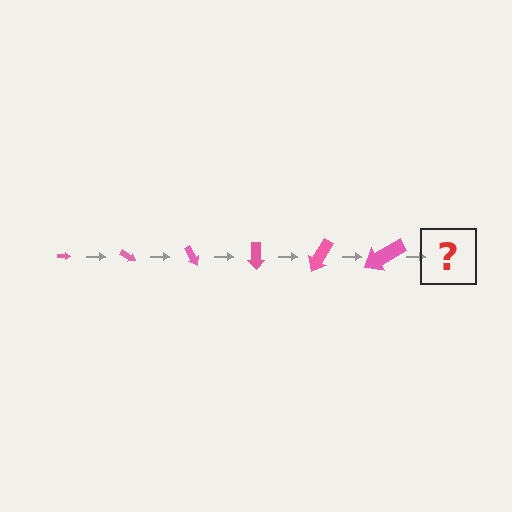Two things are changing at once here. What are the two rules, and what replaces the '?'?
The two rules are that the arrow grows larger each step and it rotates 30 degrees each step. The '?' should be an arrow, larger than the previous one and rotated 180 degrees from the start.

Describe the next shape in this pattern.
It should be an arrow, larger than the previous one and rotated 180 degrees from the start.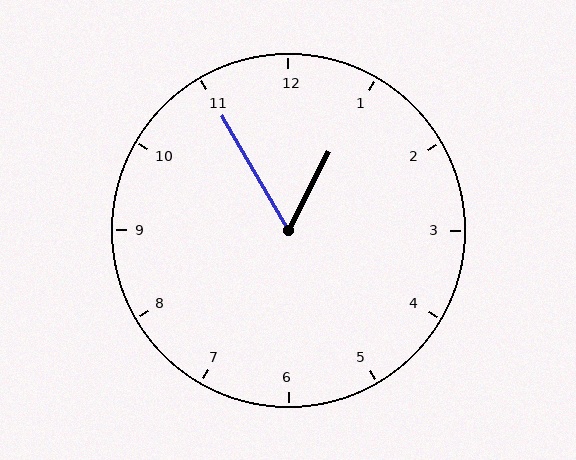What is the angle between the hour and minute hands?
Approximately 58 degrees.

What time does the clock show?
12:55.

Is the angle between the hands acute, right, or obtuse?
It is acute.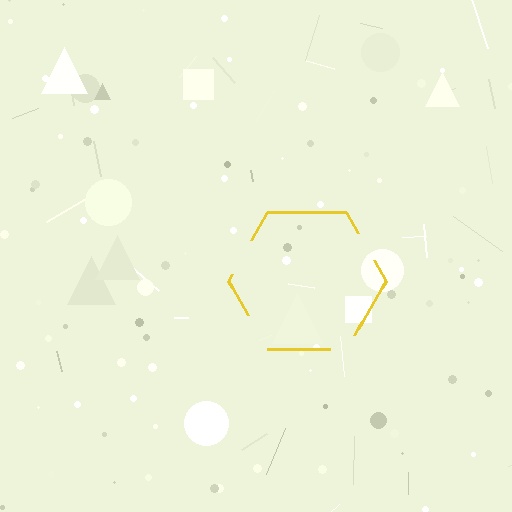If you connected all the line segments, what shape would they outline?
They would outline a hexagon.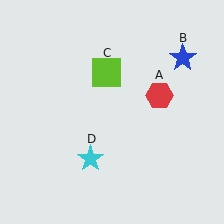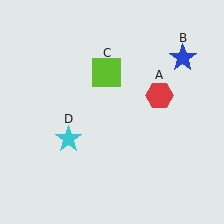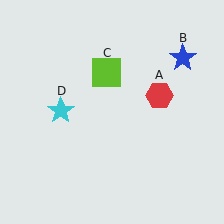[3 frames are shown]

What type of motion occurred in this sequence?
The cyan star (object D) rotated clockwise around the center of the scene.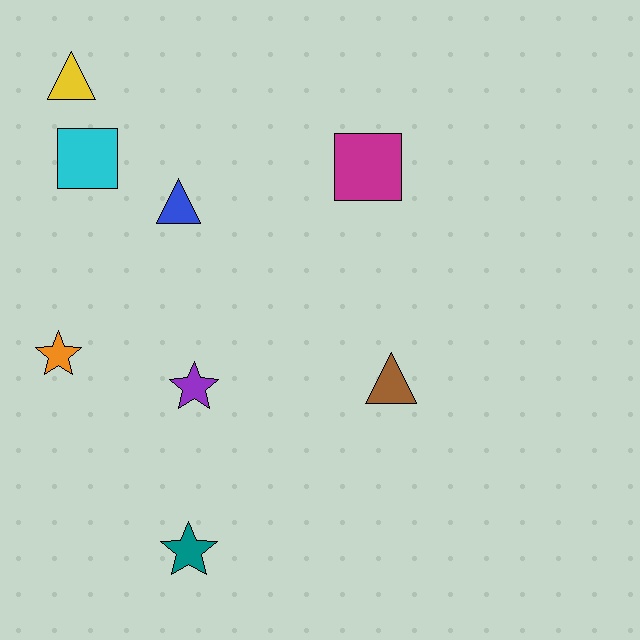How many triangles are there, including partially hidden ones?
There are 3 triangles.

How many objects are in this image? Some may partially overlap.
There are 8 objects.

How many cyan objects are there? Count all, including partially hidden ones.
There is 1 cyan object.